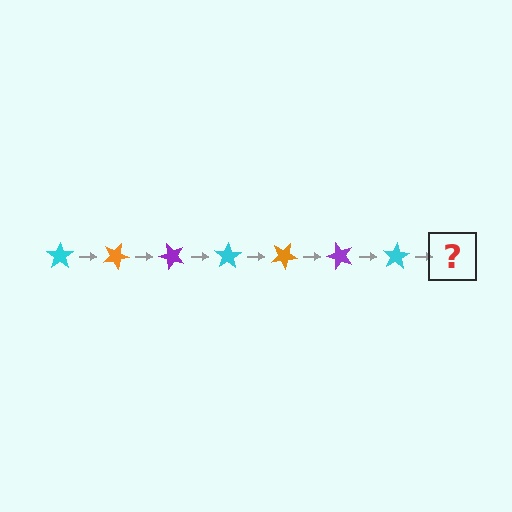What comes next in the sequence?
The next element should be an orange star, rotated 175 degrees from the start.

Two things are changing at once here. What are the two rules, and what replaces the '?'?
The two rules are that it rotates 25 degrees each step and the color cycles through cyan, orange, and purple. The '?' should be an orange star, rotated 175 degrees from the start.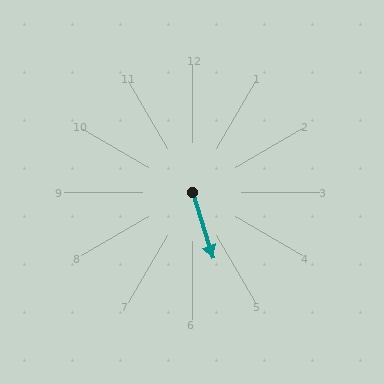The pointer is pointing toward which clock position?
Roughly 5 o'clock.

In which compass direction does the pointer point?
South.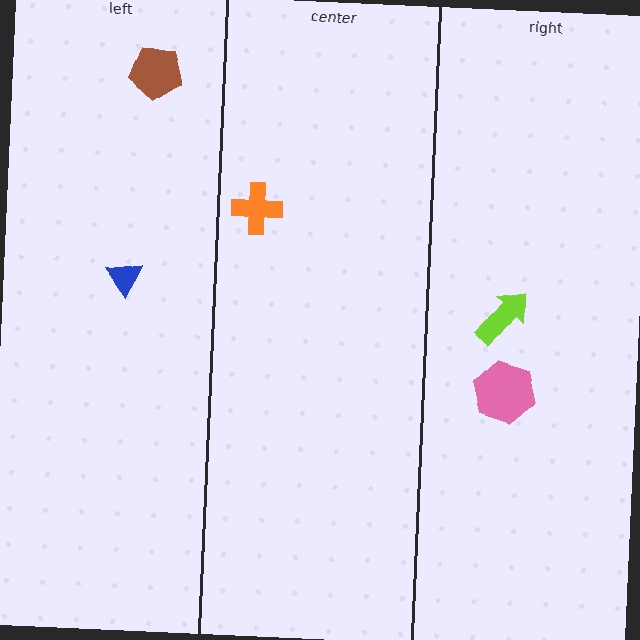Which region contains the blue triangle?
The left region.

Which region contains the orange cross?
The center region.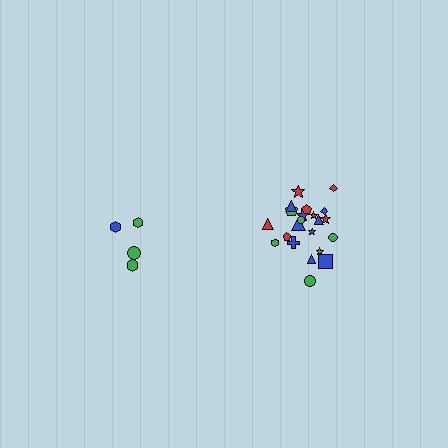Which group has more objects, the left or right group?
The right group.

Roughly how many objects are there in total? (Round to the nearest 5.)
Roughly 25 objects in total.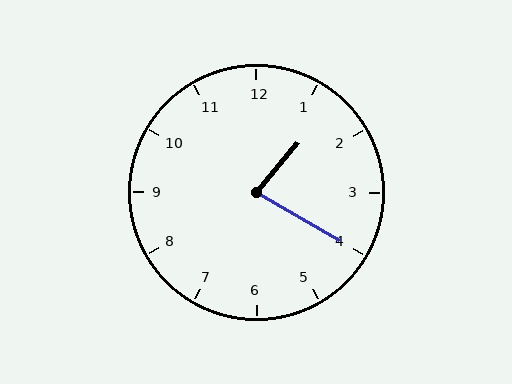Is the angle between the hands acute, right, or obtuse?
It is acute.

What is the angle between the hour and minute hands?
Approximately 80 degrees.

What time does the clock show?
1:20.